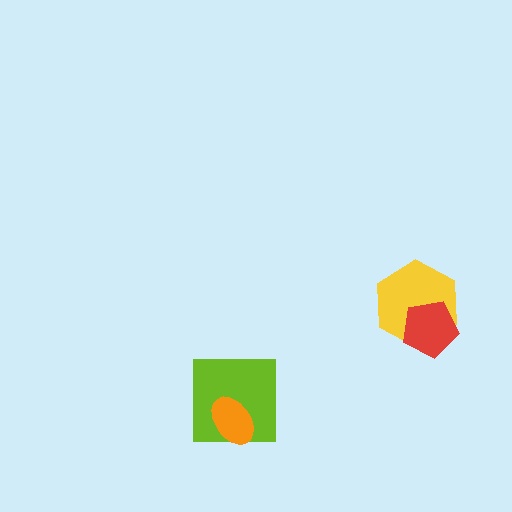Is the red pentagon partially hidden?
No, no other shape covers it.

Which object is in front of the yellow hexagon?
The red pentagon is in front of the yellow hexagon.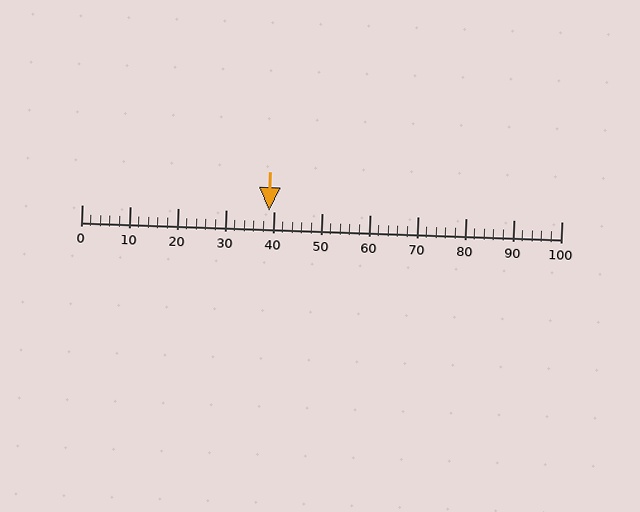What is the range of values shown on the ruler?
The ruler shows values from 0 to 100.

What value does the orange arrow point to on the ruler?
The orange arrow points to approximately 39.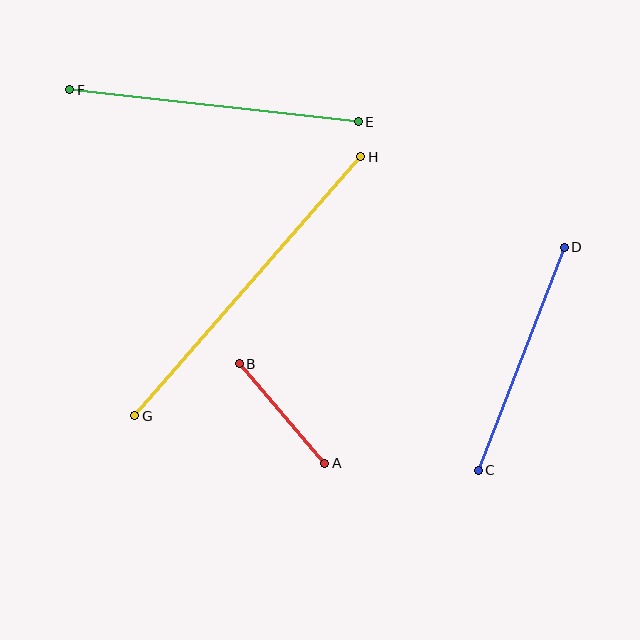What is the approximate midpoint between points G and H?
The midpoint is at approximately (248, 286) pixels.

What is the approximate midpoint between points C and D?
The midpoint is at approximately (521, 359) pixels.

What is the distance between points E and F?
The distance is approximately 290 pixels.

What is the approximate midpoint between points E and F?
The midpoint is at approximately (214, 106) pixels.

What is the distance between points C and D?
The distance is approximately 239 pixels.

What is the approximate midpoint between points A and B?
The midpoint is at approximately (282, 414) pixels.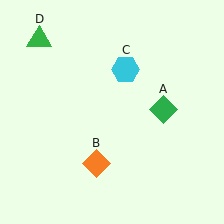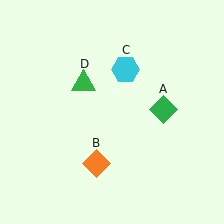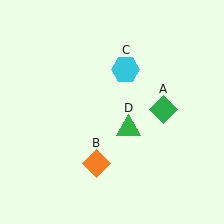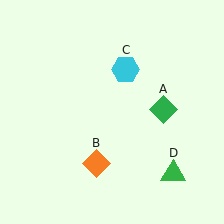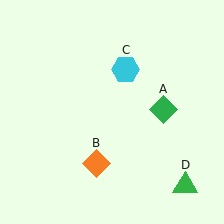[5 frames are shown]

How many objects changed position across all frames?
1 object changed position: green triangle (object D).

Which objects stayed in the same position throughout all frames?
Green diamond (object A) and orange diamond (object B) and cyan hexagon (object C) remained stationary.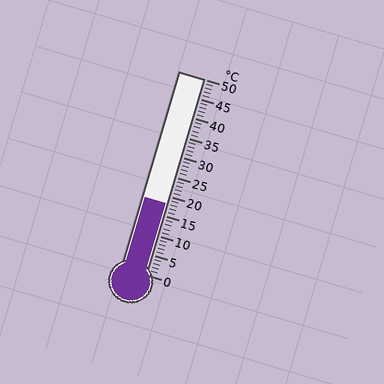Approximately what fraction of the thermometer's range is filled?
The thermometer is filled to approximately 35% of its range.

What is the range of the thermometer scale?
The thermometer scale ranges from 0°C to 50°C.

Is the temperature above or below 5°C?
The temperature is above 5°C.